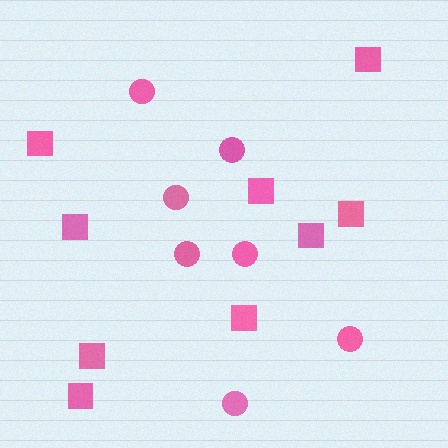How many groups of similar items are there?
There are 2 groups: one group of circles (7) and one group of squares (9).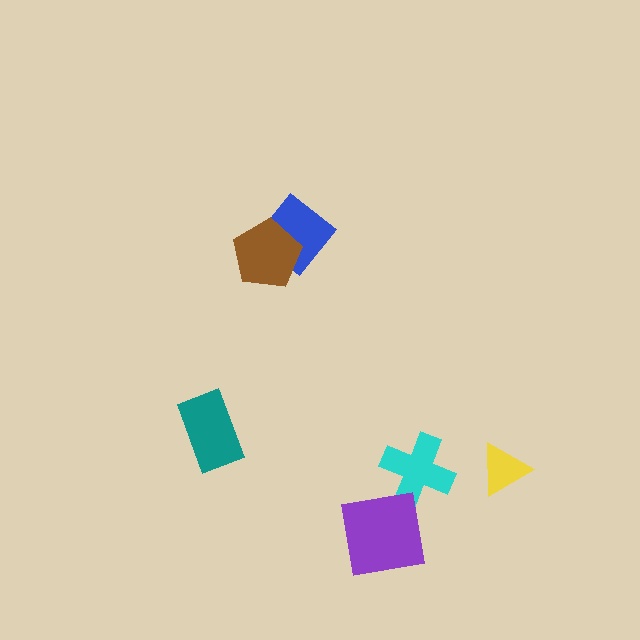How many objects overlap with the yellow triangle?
0 objects overlap with the yellow triangle.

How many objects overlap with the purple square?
0 objects overlap with the purple square.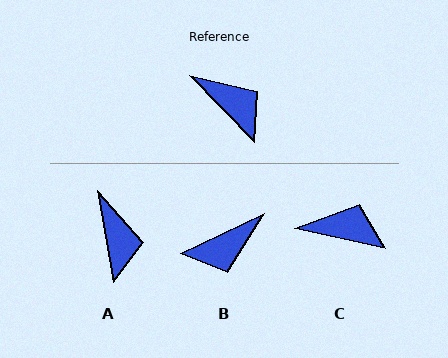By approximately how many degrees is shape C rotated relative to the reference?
Approximately 33 degrees counter-clockwise.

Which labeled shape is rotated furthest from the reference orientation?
B, about 108 degrees away.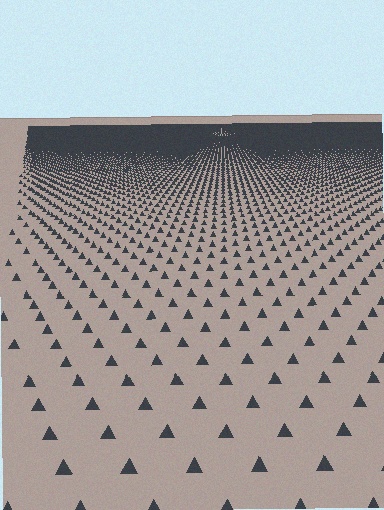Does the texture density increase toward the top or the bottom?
Density increases toward the top.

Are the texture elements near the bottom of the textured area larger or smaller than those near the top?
Larger. Near the bottom, elements are closer to the viewer and appear at a bigger on-screen size.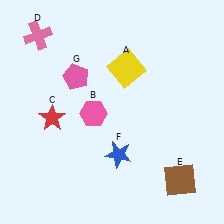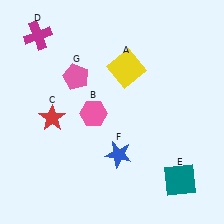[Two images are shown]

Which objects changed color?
D changed from pink to magenta. E changed from brown to teal.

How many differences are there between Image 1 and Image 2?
There are 2 differences between the two images.